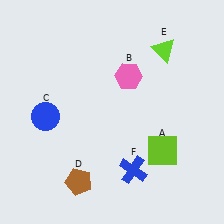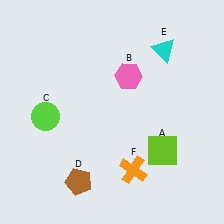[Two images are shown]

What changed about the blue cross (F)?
In Image 1, F is blue. In Image 2, it changed to orange.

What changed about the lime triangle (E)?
In Image 1, E is lime. In Image 2, it changed to cyan.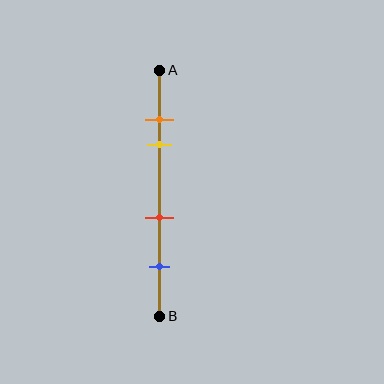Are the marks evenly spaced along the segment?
No, the marks are not evenly spaced.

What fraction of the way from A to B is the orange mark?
The orange mark is approximately 20% (0.2) of the way from A to B.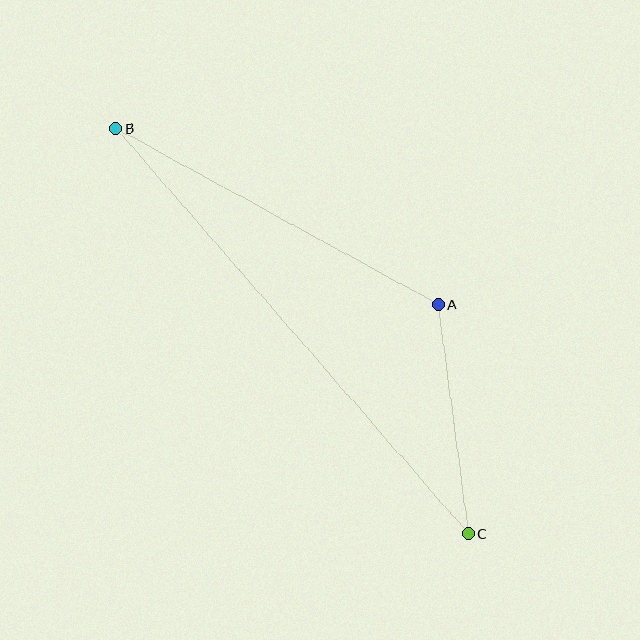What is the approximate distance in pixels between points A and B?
The distance between A and B is approximately 367 pixels.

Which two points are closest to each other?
Points A and C are closest to each other.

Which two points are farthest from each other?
Points B and C are farthest from each other.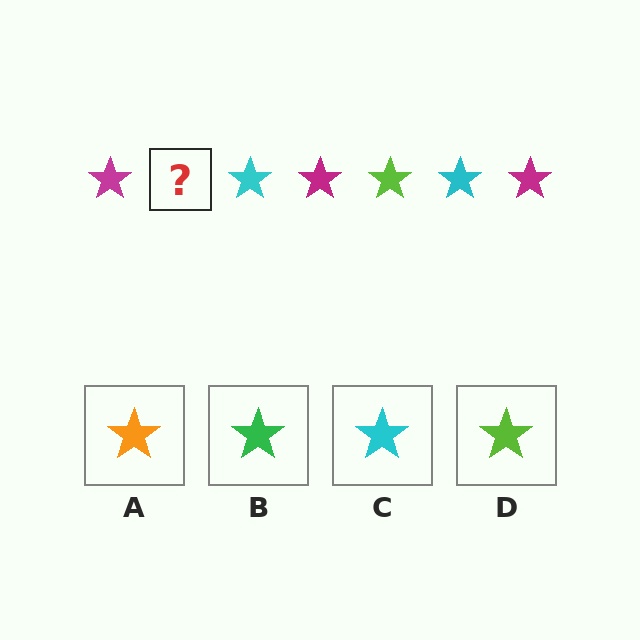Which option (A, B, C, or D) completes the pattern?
D.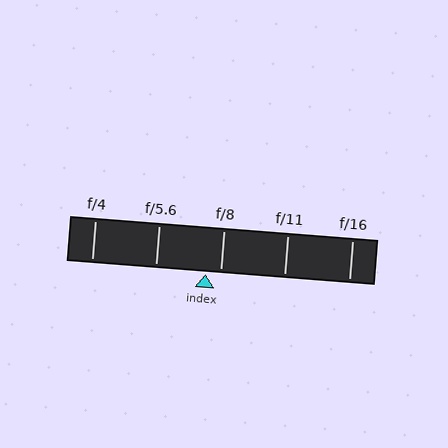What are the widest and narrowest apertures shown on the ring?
The widest aperture shown is f/4 and the narrowest is f/16.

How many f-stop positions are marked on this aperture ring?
There are 5 f-stop positions marked.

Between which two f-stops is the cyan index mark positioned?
The index mark is between f/5.6 and f/8.